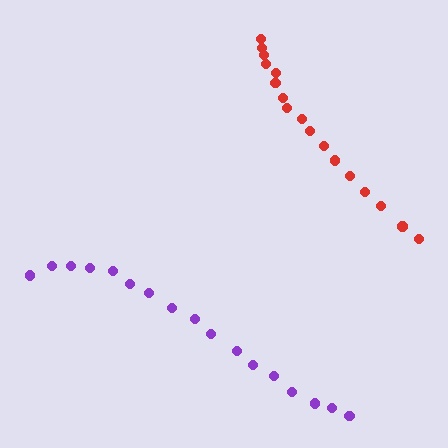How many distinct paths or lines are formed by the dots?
There are 2 distinct paths.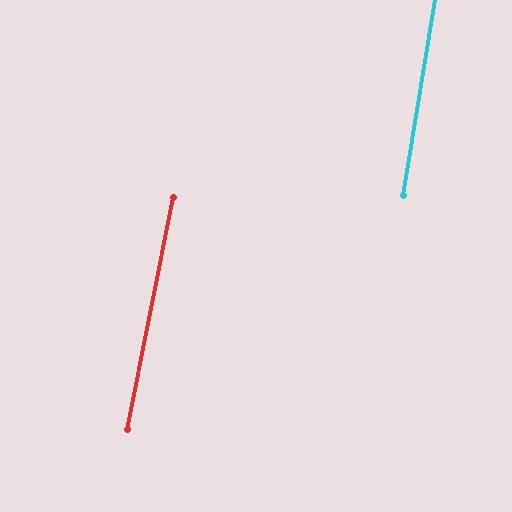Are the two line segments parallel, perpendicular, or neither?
Parallel — their directions differ by only 1.9°.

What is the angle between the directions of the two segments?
Approximately 2 degrees.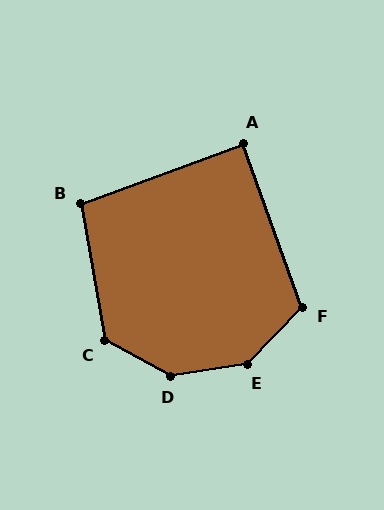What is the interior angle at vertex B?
Approximately 101 degrees (obtuse).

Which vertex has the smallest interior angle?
A, at approximately 90 degrees.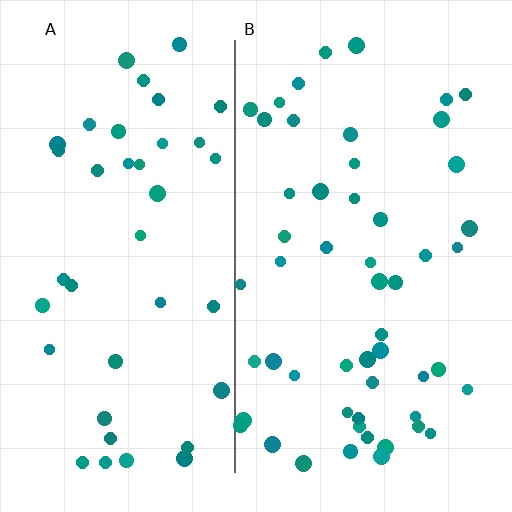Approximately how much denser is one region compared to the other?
Approximately 1.3× — region B over region A.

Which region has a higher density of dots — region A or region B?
B (the right).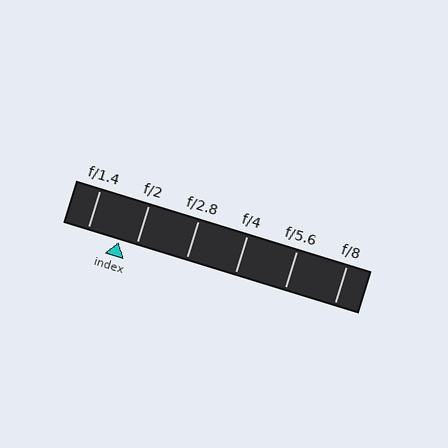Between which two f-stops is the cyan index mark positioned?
The index mark is between f/1.4 and f/2.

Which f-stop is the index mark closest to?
The index mark is closest to f/2.